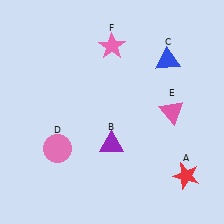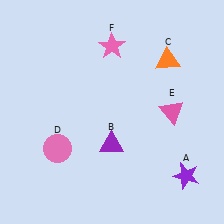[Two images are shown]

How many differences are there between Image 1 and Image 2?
There are 2 differences between the two images.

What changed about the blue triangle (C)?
In Image 1, C is blue. In Image 2, it changed to orange.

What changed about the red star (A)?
In Image 1, A is red. In Image 2, it changed to purple.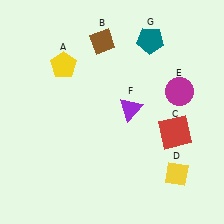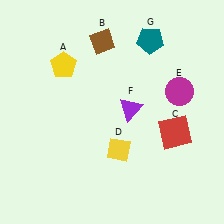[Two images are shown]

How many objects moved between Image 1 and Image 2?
1 object moved between the two images.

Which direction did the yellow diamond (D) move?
The yellow diamond (D) moved left.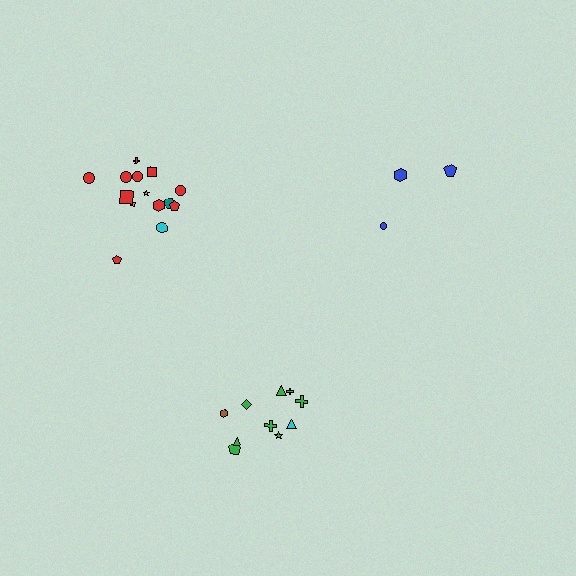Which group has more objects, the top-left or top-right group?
The top-left group.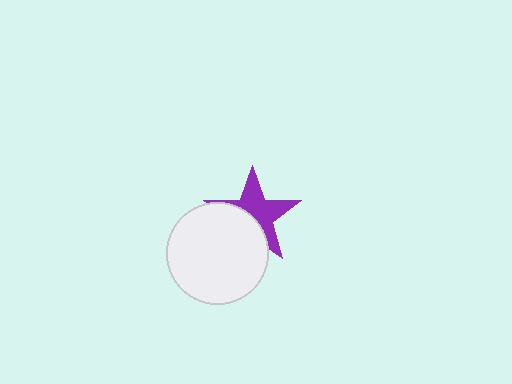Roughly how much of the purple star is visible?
About half of it is visible (roughly 57%).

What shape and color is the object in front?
The object in front is a white circle.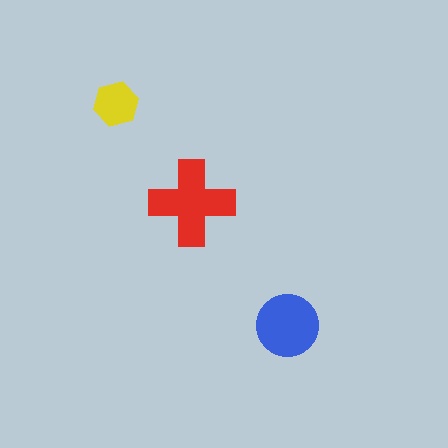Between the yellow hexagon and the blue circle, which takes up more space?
The blue circle.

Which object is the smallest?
The yellow hexagon.